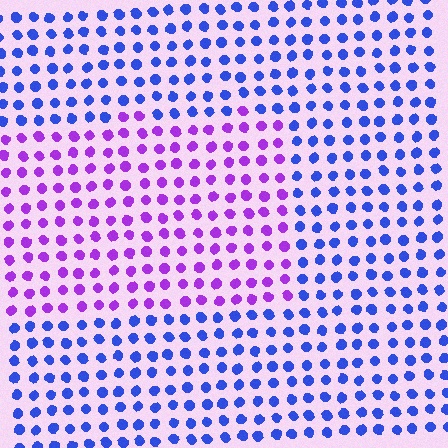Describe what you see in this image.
The image is filled with small blue elements in a uniform arrangement. A rectangle-shaped region is visible where the elements are tinted to a slightly different hue, forming a subtle color boundary.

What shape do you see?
I see a rectangle.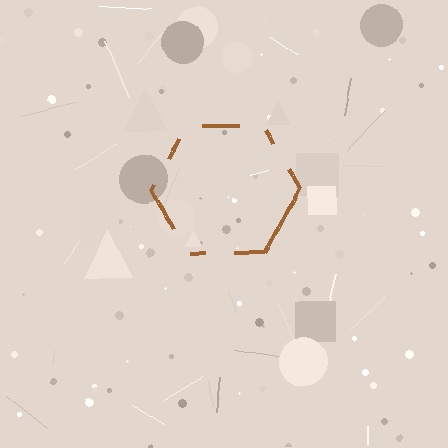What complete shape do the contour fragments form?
The contour fragments form a hexagon.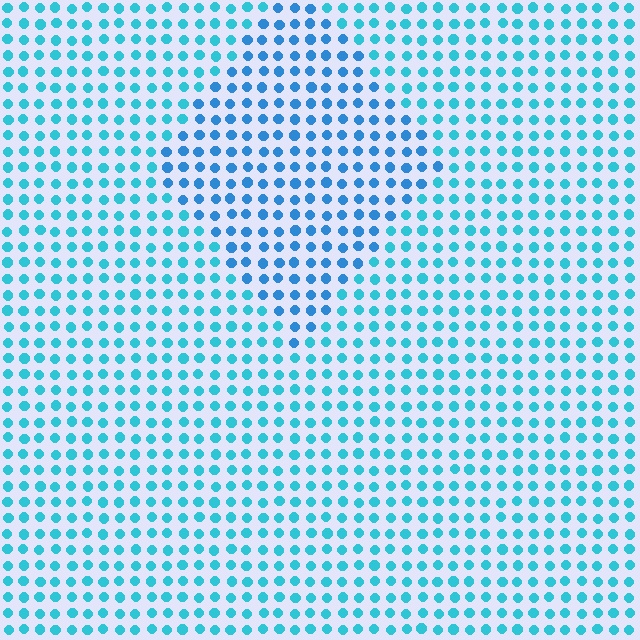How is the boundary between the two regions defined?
The boundary is defined purely by a slight shift in hue (about 22 degrees). Spacing, size, and orientation are identical on both sides.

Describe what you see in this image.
The image is filled with small cyan elements in a uniform arrangement. A diamond-shaped region is visible where the elements are tinted to a slightly different hue, forming a subtle color boundary.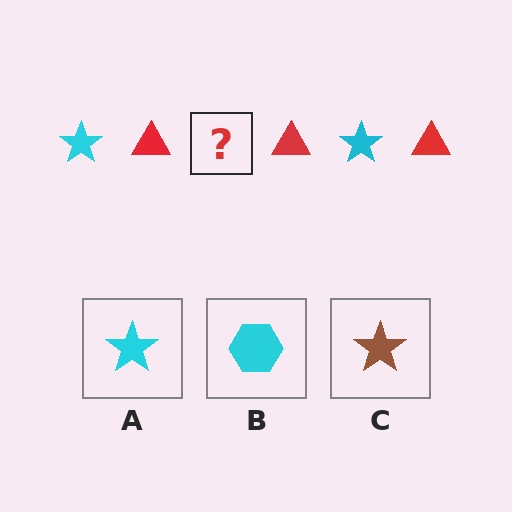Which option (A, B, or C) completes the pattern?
A.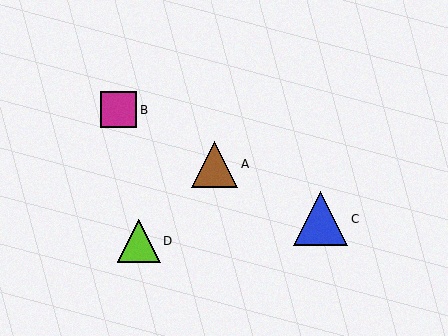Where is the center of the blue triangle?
The center of the blue triangle is at (321, 219).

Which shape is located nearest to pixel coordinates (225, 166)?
The brown triangle (labeled A) at (215, 164) is nearest to that location.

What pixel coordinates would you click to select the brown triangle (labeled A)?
Click at (215, 164) to select the brown triangle A.